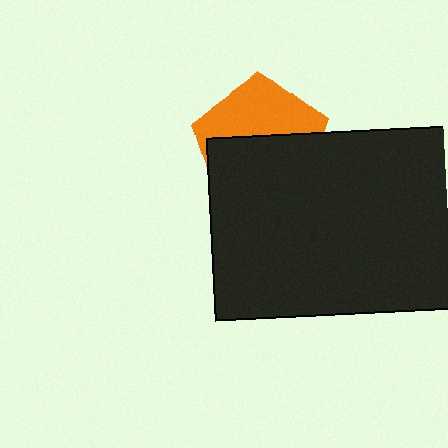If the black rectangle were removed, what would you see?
You would see the complete orange pentagon.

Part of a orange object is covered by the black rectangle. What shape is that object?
It is a pentagon.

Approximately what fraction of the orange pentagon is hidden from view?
Roughly 57% of the orange pentagon is hidden behind the black rectangle.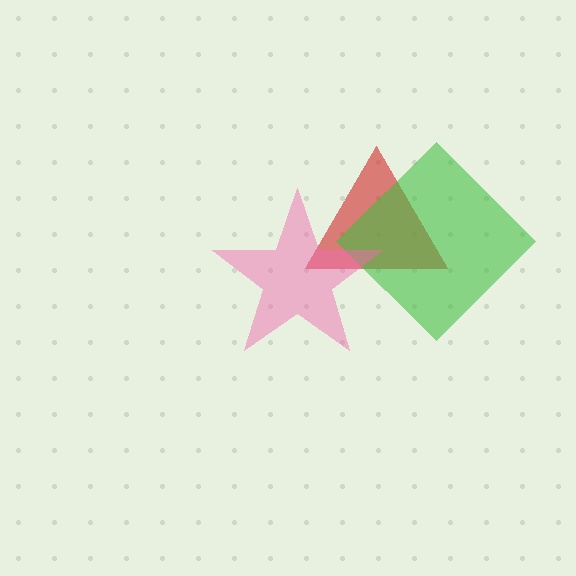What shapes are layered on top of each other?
The layered shapes are: a red triangle, a green diamond, a pink star.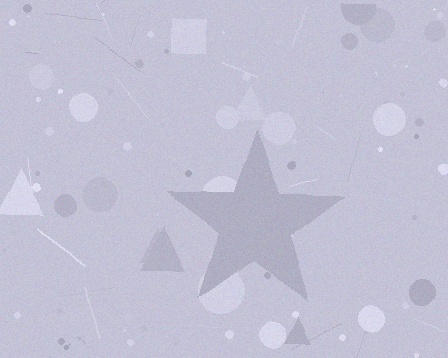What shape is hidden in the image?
A star is hidden in the image.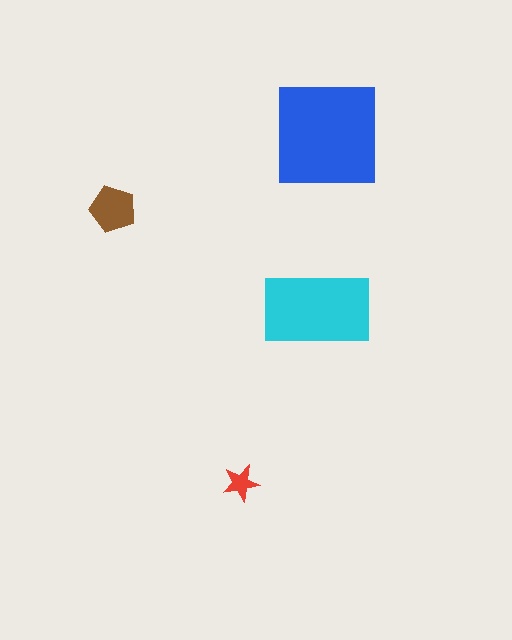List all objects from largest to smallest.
The blue square, the cyan rectangle, the brown pentagon, the red star.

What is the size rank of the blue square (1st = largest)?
1st.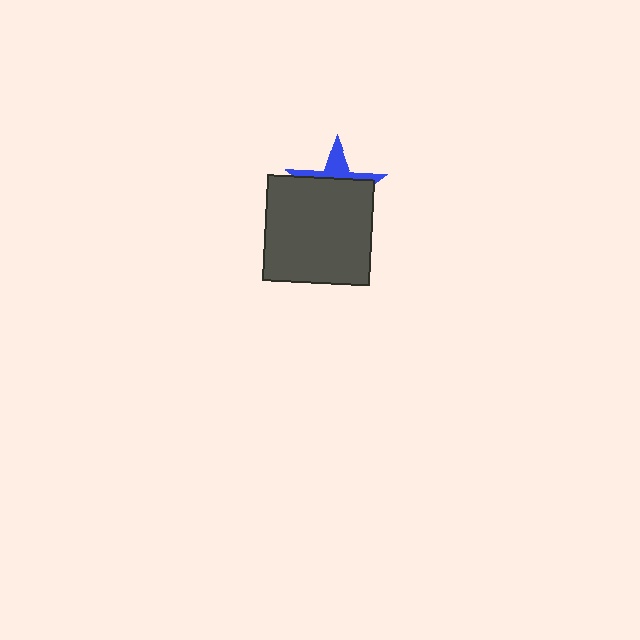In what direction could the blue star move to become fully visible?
The blue star could move up. That would shift it out from behind the dark gray square entirely.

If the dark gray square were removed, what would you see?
You would see the complete blue star.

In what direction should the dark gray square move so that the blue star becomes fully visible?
The dark gray square should move down. That is the shortest direction to clear the overlap and leave the blue star fully visible.